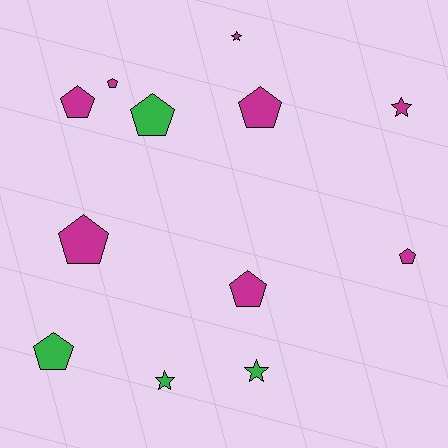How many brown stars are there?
There are no brown stars.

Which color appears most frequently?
Magenta, with 8 objects.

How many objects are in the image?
There are 12 objects.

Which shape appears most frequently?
Pentagon, with 8 objects.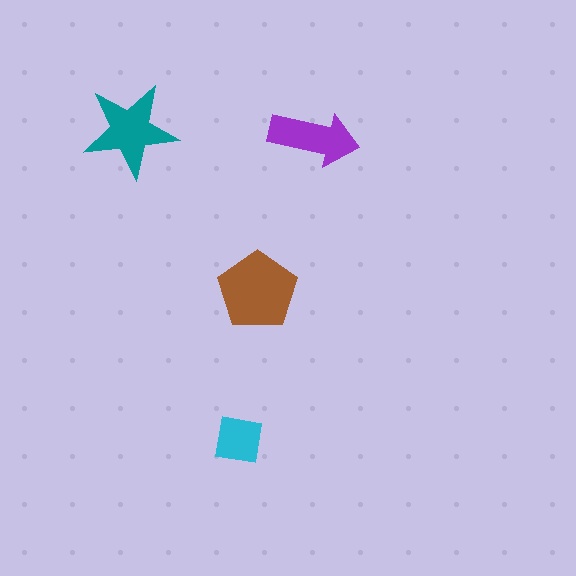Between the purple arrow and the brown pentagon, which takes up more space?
The brown pentagon.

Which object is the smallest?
The cyan square.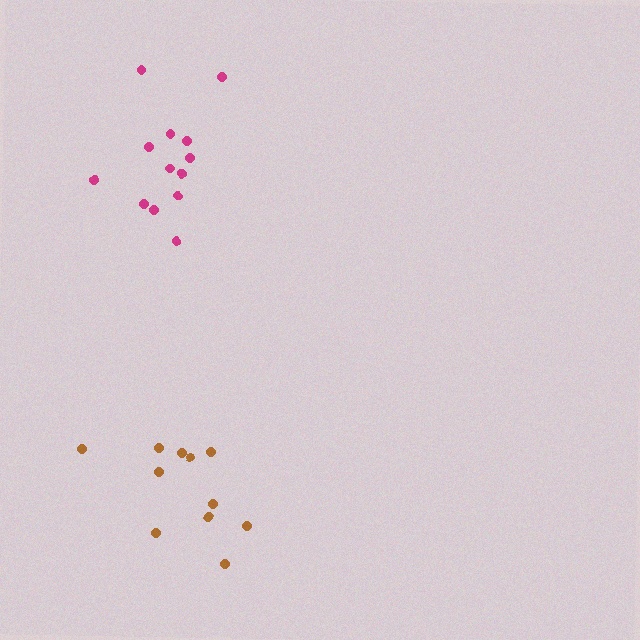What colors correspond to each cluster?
The clusters are colored: brown, magenta.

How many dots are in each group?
Group 1: 11 dots, Group 2: 13 dots (24 total).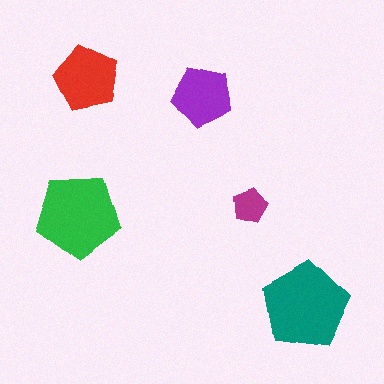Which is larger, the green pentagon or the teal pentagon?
The teal one.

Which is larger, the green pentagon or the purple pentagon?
The green one.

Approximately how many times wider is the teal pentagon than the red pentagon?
About 1.5 times wider.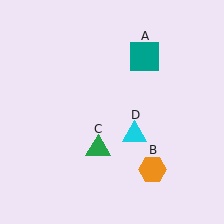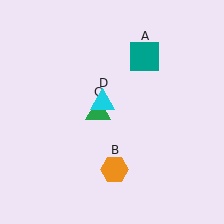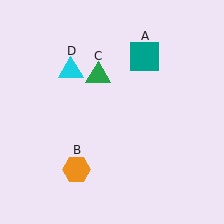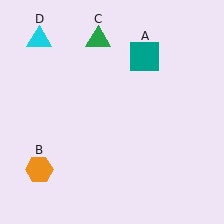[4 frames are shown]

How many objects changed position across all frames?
3 objects changed position: orange hexagon (object B), green triangle (object C), cyan triangle (object D).